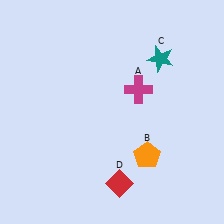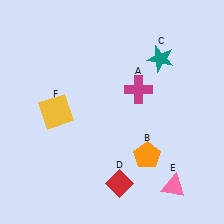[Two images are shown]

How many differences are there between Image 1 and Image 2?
There are 2 differences between the two images.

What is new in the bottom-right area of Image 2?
A pink triangle (E) was added in the bottom-right area of Image 2.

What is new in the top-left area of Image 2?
A yellow square (F) was added in the top-left area of Image 2.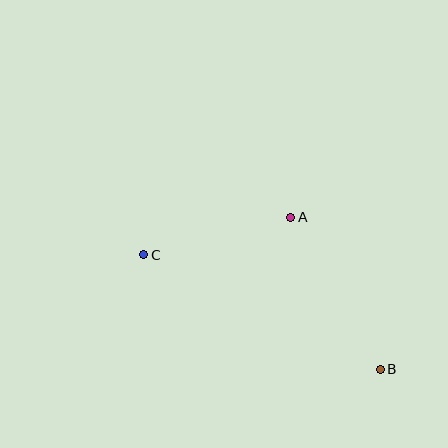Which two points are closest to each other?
Points A and C are closest to each other.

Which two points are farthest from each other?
Points B and C are farthest from each other.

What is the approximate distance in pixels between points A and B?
The distance between A and B is approximately 176 pixels.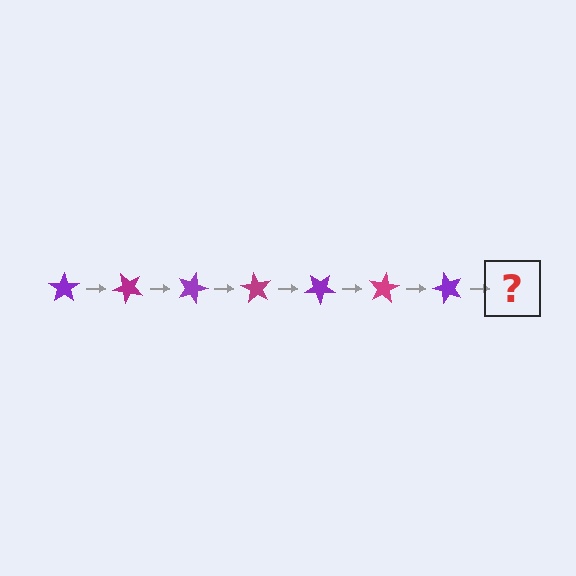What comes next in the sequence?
The next element should be a magenta star, rotated 315 degrees from the start.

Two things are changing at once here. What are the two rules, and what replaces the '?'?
The two rules are that it rotates 45 degrees each step and the color cycles through purple and magenta. The '?' should be a magenta star, rotated 315 degrees from the start.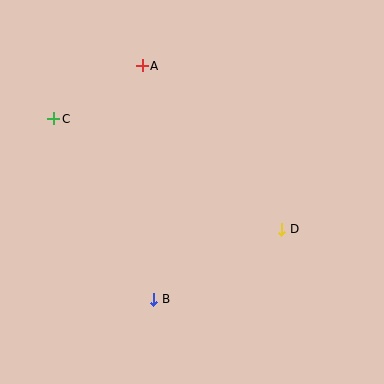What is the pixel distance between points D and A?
The distance between D and A is 215 pixels.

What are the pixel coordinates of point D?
Point D is at (282, 229).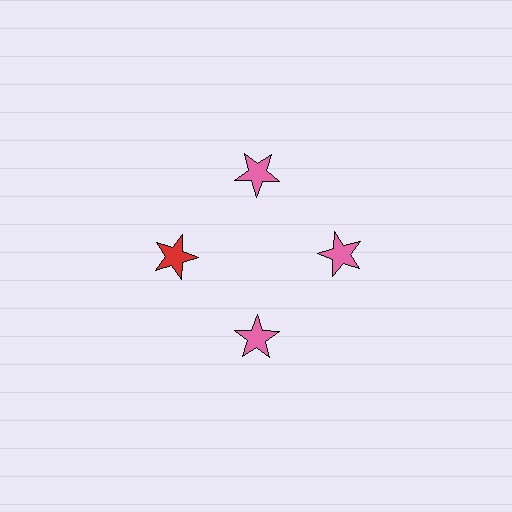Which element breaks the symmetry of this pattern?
The red star at roughly the 9 o'clock position breaks the symmetry. All other shapes are pink stars.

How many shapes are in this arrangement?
There are 4 shapes arranged in a ring pattern.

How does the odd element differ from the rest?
It has a different color: red instead of pink.